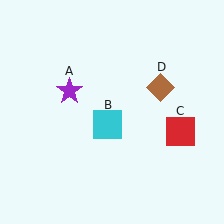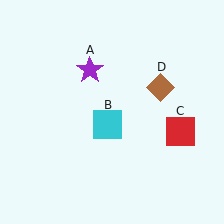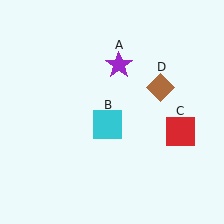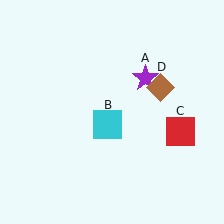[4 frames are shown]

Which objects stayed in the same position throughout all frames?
Cyan square (object B) and red square (object C) and brown diamond (object D) remained stationary.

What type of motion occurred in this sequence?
The purple star (object A) rotated clockwise around the center of the scene.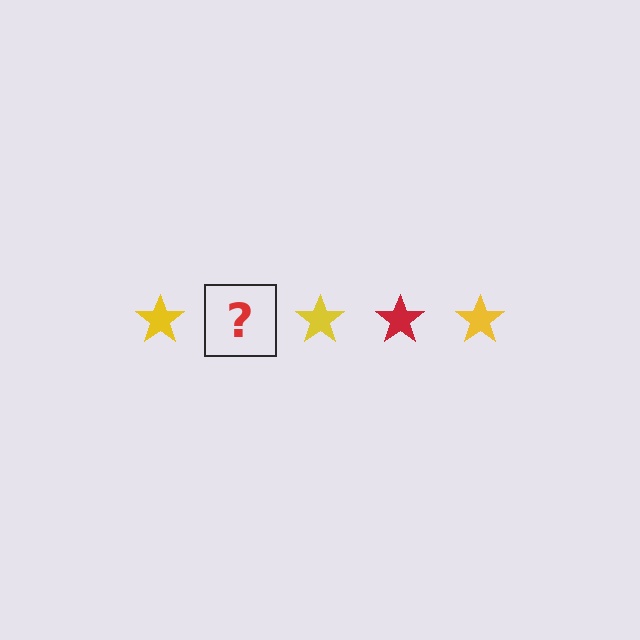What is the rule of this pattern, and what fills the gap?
The rule is that the pattern cycles through yellow, red stars. The gap should be filled with a red star.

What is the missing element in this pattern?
The missing element is a red star.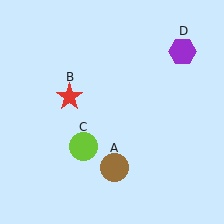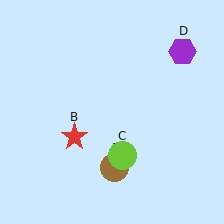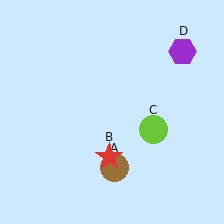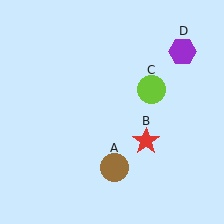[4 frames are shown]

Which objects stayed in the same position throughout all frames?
Brown circle (object A) and purple hexagon (object D) remained stationary.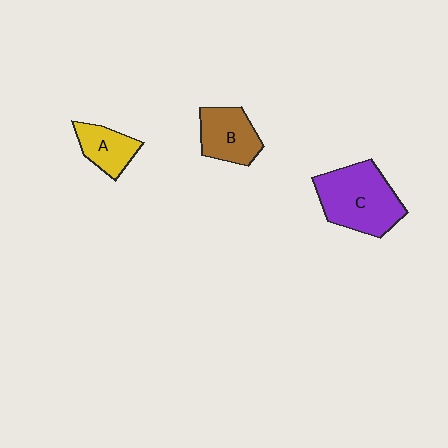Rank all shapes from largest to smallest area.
From largest to smallest: C (purple), B (brown), A (yellow).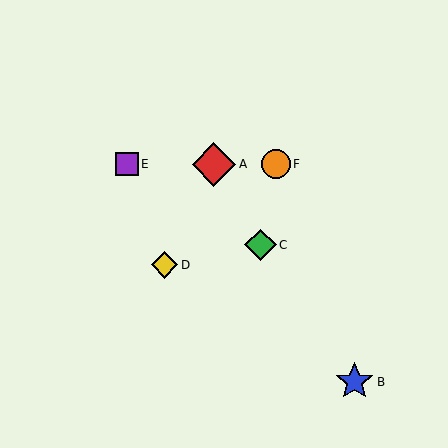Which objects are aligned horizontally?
Objects A, E, F are aligned horizontally.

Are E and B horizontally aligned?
No, E is at y≈164 and B is at y≈382.